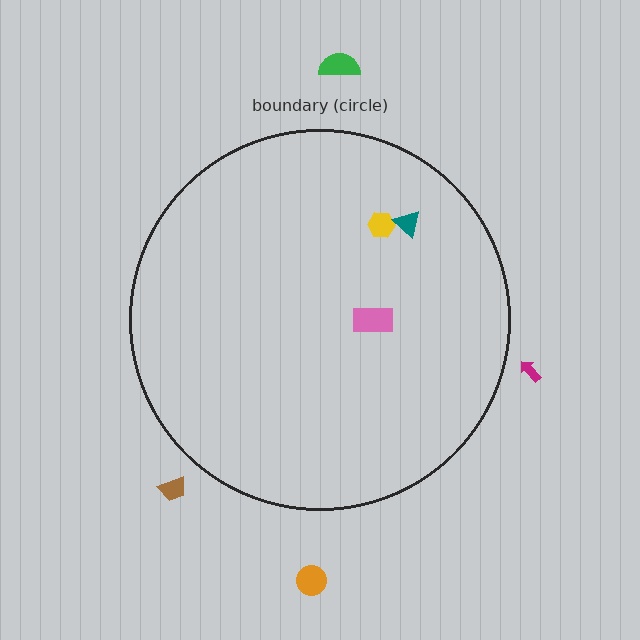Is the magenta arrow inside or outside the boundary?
Outside.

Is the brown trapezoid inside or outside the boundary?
Outside.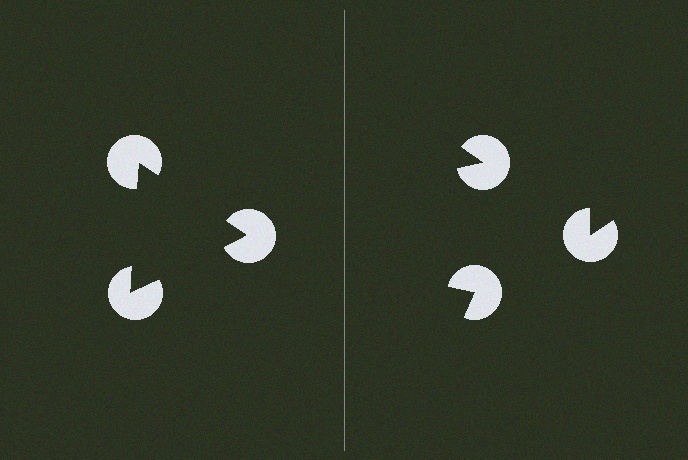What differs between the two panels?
The pac-man discs are positioned identically on both sides; only the wedge orientations differ. On the left they align to a triangle; on the right they are misaligned.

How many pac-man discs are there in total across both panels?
6 — 3 on each side.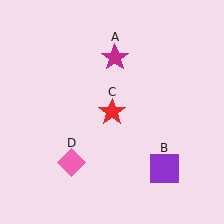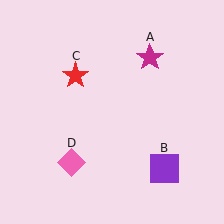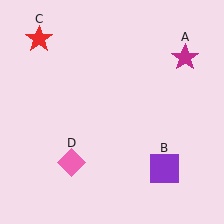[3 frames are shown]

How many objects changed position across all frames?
2 objects changed position: magenta star (object A), red star (object C).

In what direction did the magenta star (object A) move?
The magenta star (object A) moved right.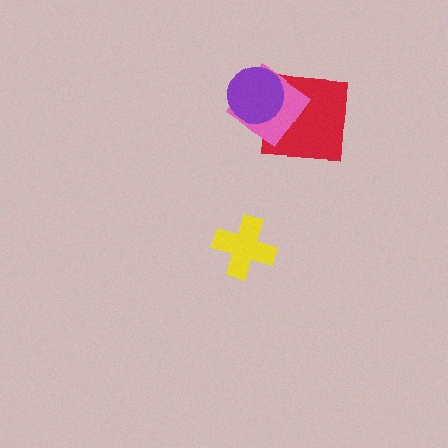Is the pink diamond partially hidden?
Yes, it is partially covered by another shape.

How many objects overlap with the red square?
2 objects overlap with the red square.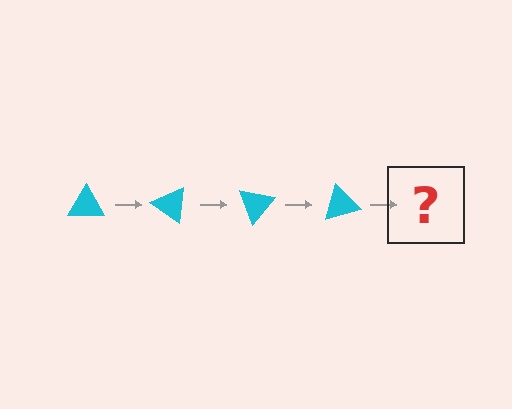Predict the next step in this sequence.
The next step is a cyan triangle rotated 140 degrees.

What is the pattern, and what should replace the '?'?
The pattern is that the triangle rotates 35 degrees each step. The '?' should be a cyan triangle rotated 140 degrees.